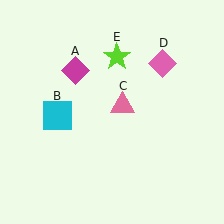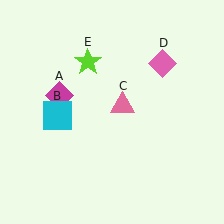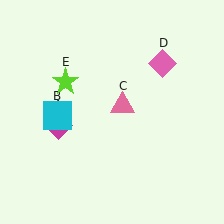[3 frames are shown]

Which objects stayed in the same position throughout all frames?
Cyan square (object B) and pink triangle (object C) and pink diamond (object D) remained stationary.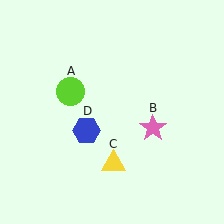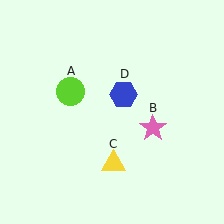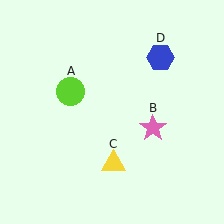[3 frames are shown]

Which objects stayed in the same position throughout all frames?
Lime circle (object A) and pink star (object B) and yellow triangle (object C) remained stationary.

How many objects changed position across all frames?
1 object changed position: blue hexagon (object D).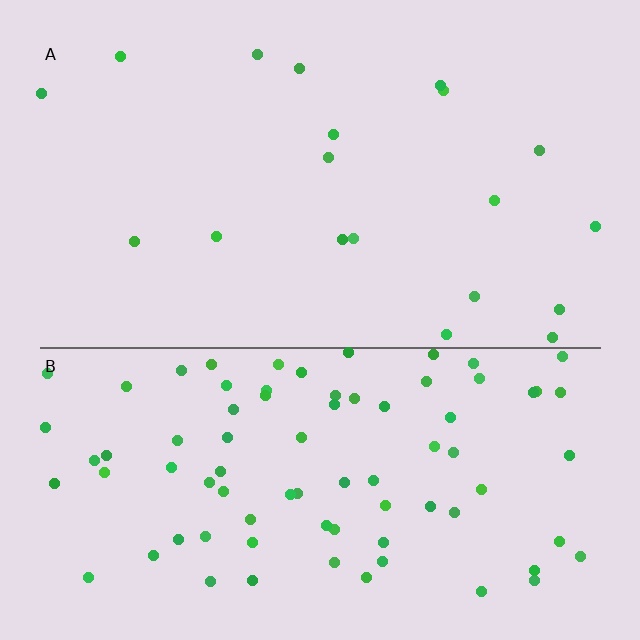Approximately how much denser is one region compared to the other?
Approximately 4.2× — region B over region A.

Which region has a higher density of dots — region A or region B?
B (the bottom).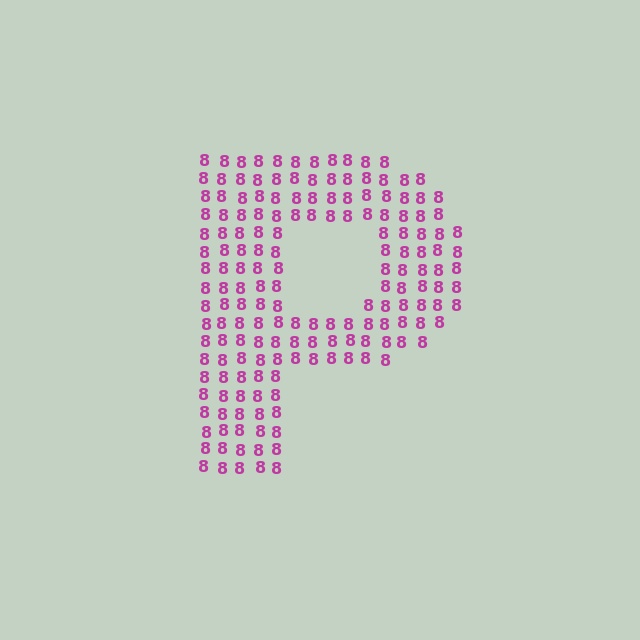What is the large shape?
The large shape is the letter P.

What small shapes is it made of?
It is made of small digit 8's.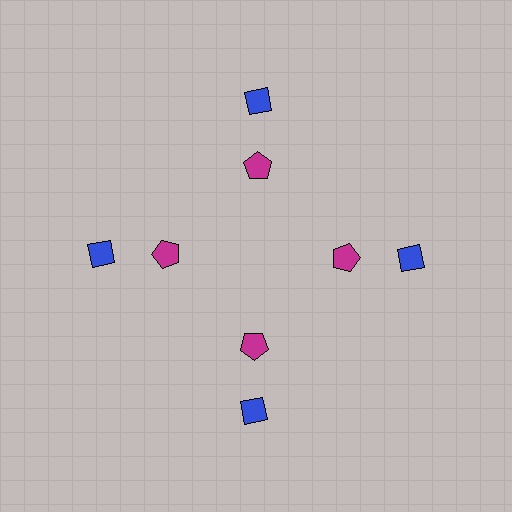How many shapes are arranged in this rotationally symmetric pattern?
There are 8 shapes, arranged in 4 groups of 2.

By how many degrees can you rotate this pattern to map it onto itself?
The pattern maps onto itself every 90 degrees of rotation.